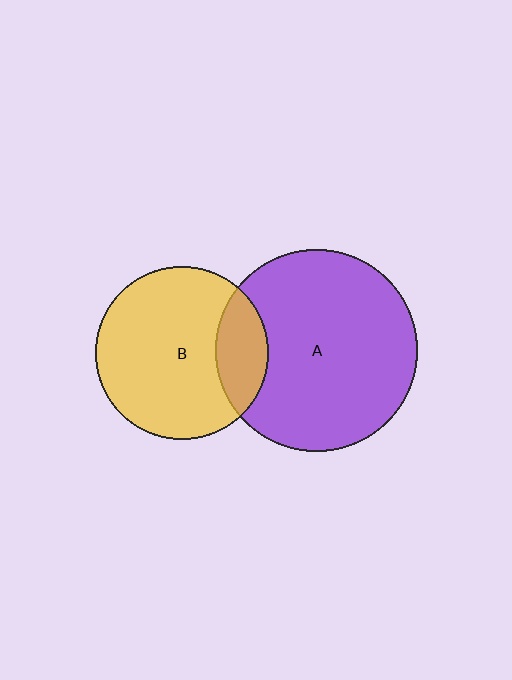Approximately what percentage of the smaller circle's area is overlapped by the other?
Approximately 20%.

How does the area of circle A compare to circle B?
Approximately 1.4 times.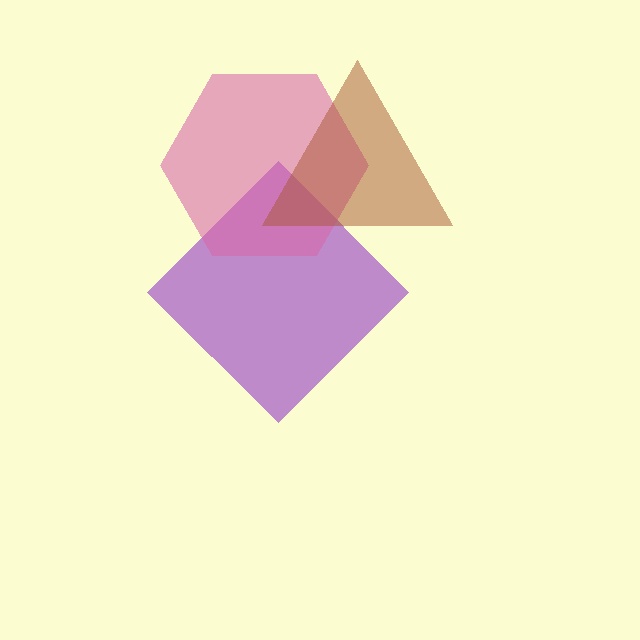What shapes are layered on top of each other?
The layered shapes are: a purple diamond, a pink hexagon, a brown triangle.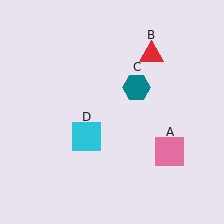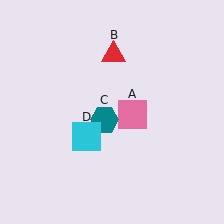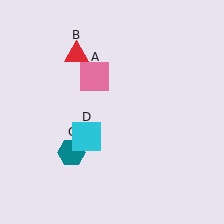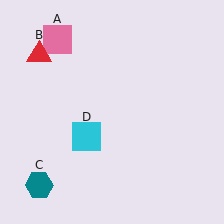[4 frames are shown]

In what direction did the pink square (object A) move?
The pink square (object A) moved up and to the left.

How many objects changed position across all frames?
3 objects changed position: pink square (object A), red triangle (object B), teal hexagon (object C).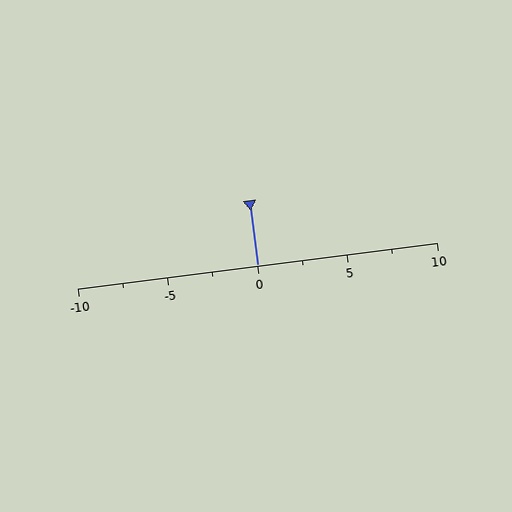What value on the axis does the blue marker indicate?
The marker indicates approximately 0.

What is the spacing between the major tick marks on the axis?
The major ticks are spaced 5 apart.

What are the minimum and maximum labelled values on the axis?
The axis runs from -10 to 10.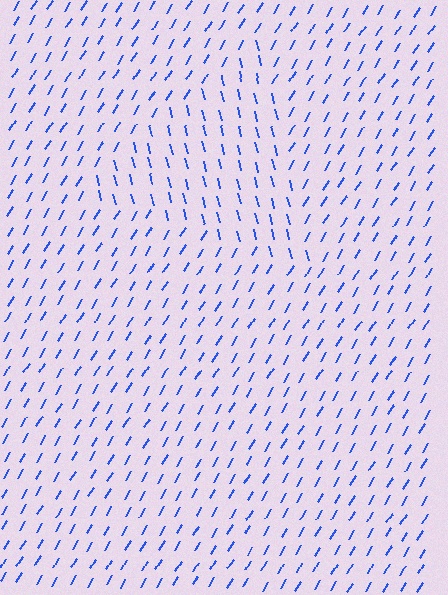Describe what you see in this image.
The image is filled with small blue line segments. A triangle region in the image has lines oriented differently from the surrounding lines, creating a visible texture boundary.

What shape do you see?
I see a triangle.